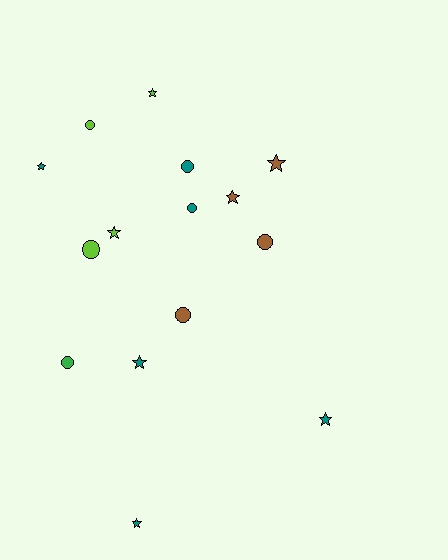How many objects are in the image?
There are 15 objects.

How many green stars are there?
There are no green stars.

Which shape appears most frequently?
Star, with 8 objects.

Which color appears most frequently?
Teal, with 6 objects.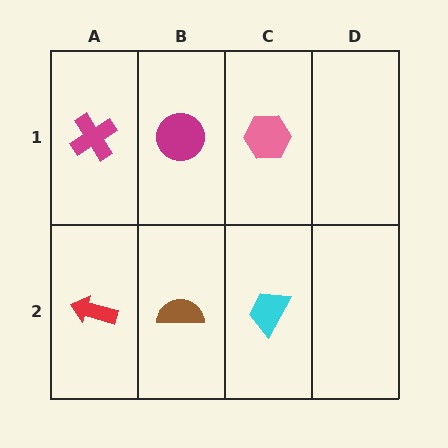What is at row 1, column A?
A magenta cross.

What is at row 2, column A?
A red arrow.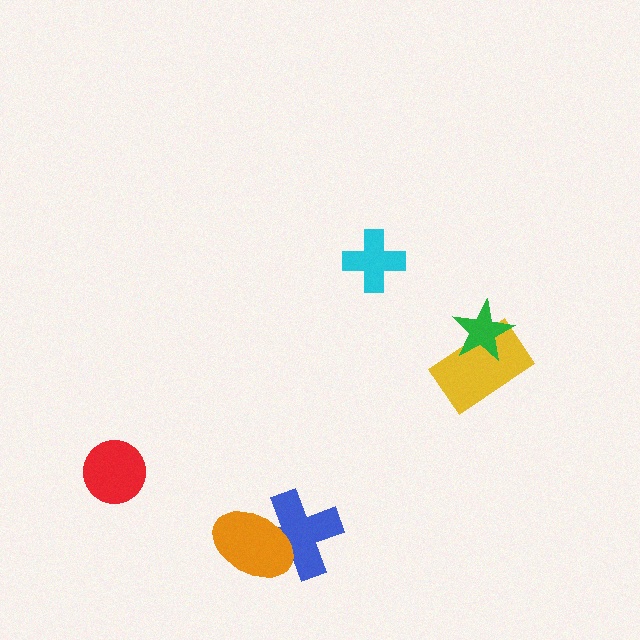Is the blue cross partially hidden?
Yes, it is partially covered by another shape.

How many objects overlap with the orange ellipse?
1 object overlaps with the orange ellipse.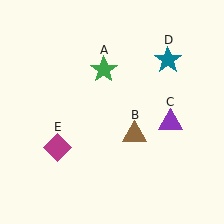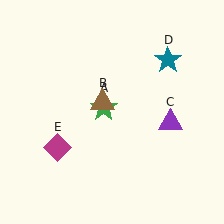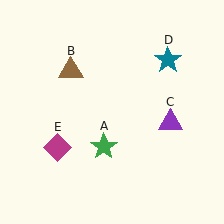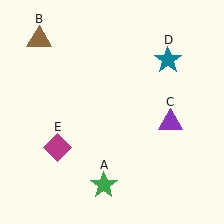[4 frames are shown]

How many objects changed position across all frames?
2 objects changed position: green star (object A), brown triangle (object B).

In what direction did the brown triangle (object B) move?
The brown triangle (object B) moved up and to the left.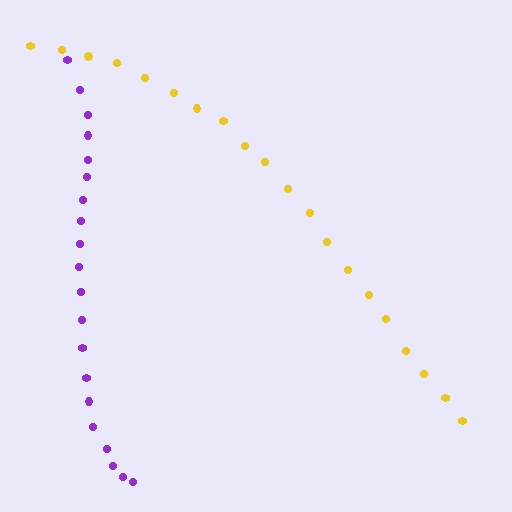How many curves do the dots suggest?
There are 2 distinct paths.